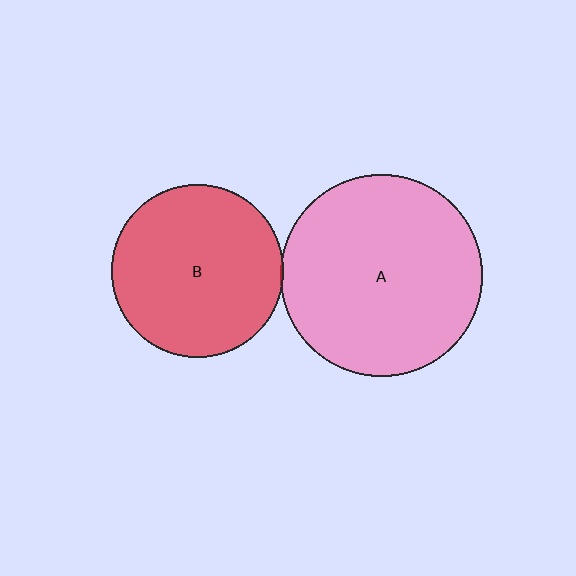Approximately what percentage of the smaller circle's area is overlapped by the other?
Approximately 5%.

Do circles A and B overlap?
Yes.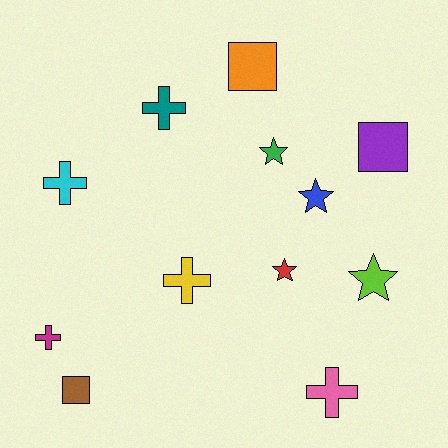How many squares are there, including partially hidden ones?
There are 3 squares.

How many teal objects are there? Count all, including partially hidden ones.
There is 1 teal object.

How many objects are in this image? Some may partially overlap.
There are 12 objects.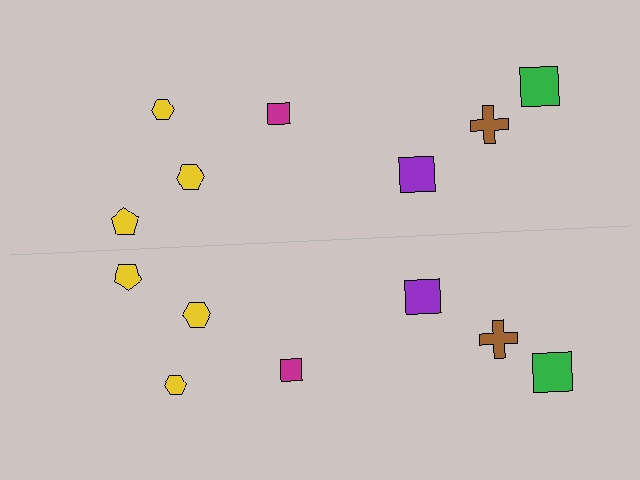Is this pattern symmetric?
Yes, this pattern has bilateral (reflection) symmetry.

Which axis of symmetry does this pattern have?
The pattern has a horizontal axis of symmetry running through the center of the image.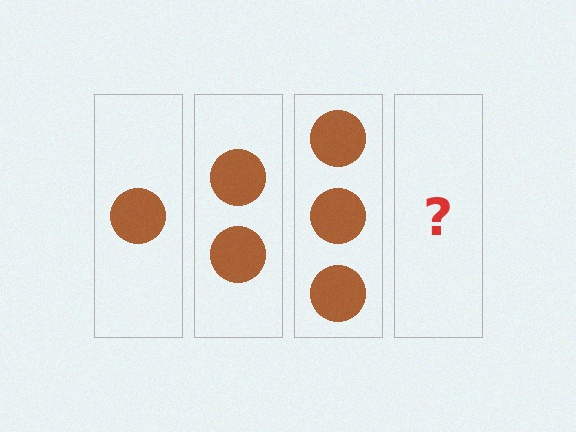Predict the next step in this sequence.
The next step is 4 circles.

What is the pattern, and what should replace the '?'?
The pattern is that each step adds one more circle. The '?' should be 4 circles.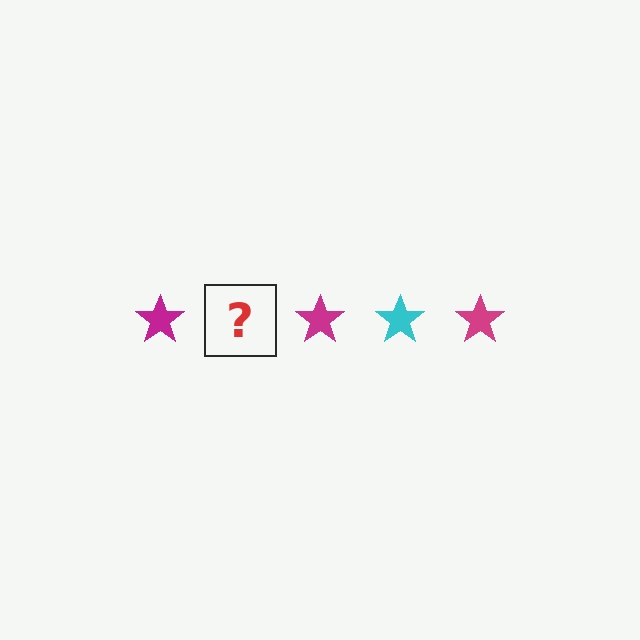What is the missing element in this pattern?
The missing element is a cyan star.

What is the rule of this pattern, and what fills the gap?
The rule is that the pattern cycles through magenta, cyan stars. The gap should be filled with a cyan star.